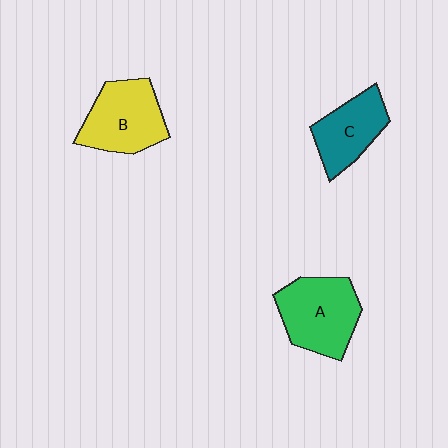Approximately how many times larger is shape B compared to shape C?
Approximately 1.2 times.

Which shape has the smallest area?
Shape C (teal).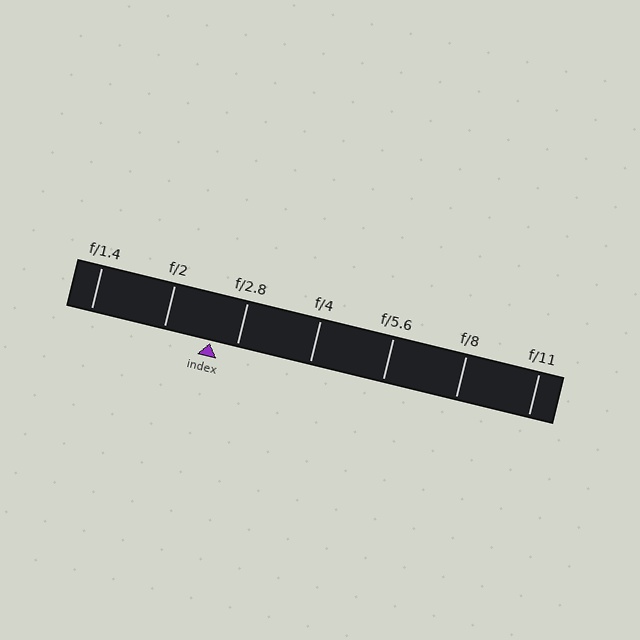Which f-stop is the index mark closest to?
The index mark is closest to f/2.8.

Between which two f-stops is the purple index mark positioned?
The index mark is between f/2 and f/2.8.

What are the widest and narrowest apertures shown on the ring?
The widest aperture shown is f/1.4 and the narrowest is f/11.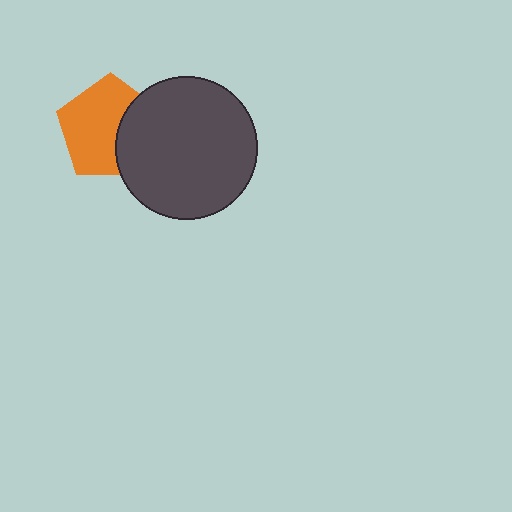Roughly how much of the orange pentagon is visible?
Most of it is visible (roughly 65%).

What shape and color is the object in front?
The object in front is a dark gray circle.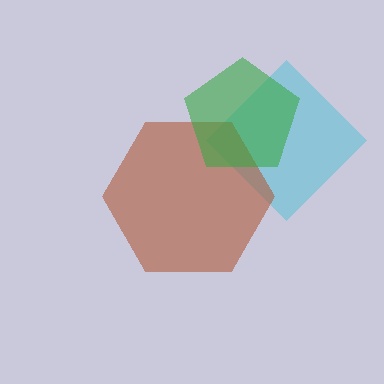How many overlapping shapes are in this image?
There are 3 overlapping shapes in the image.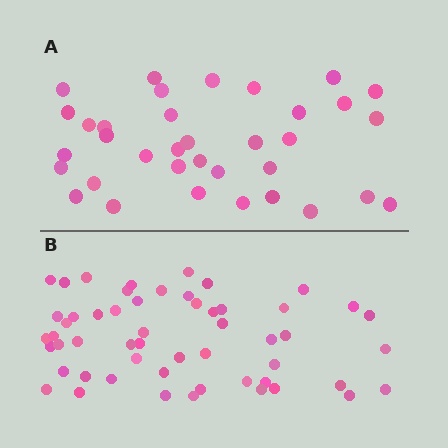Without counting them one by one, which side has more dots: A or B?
Region B (the bottom region) has more dots.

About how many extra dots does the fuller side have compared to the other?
Region B has approximately 20 more dots than region A.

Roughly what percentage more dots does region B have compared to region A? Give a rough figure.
About 55% more.